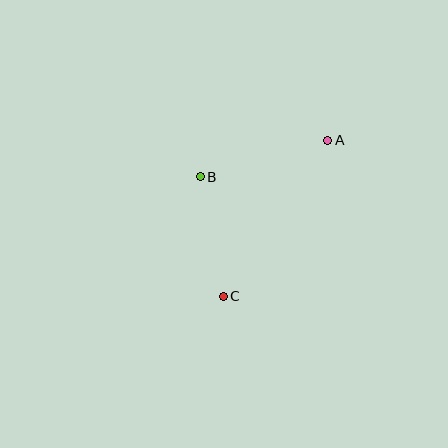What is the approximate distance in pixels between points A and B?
The distance between A and B is approximately 133 pixels.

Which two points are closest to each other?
Points B and C are closest to each other.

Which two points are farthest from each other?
Points A and C are farthest from each other.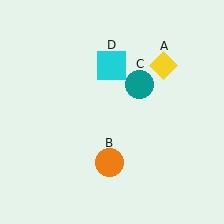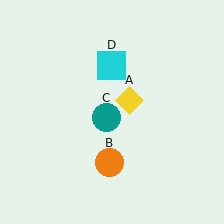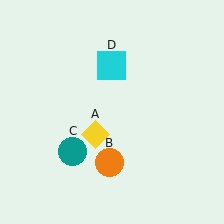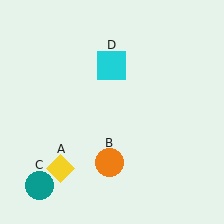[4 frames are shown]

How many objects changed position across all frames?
2 objects changed position: yellow diamond (object A), teal circle (object C).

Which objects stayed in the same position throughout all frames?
Orange circle (object B) and cyan square (object D) remained stationary.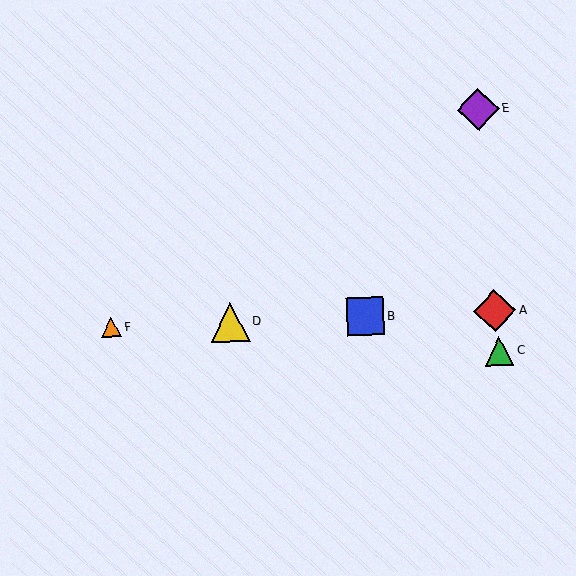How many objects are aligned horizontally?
4 objects (A, B, D, F) are aligned horizontally.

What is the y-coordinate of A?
Object A is at y≈311.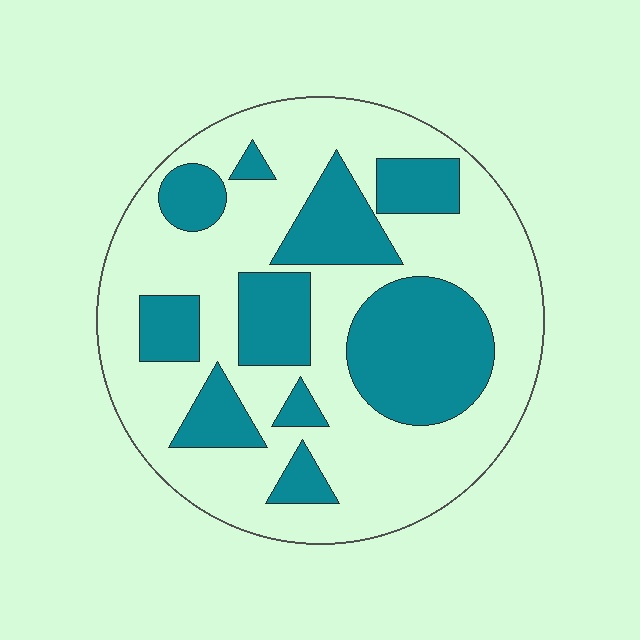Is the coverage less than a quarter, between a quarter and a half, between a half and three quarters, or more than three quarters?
Between a quarter and a half.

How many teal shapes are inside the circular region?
10.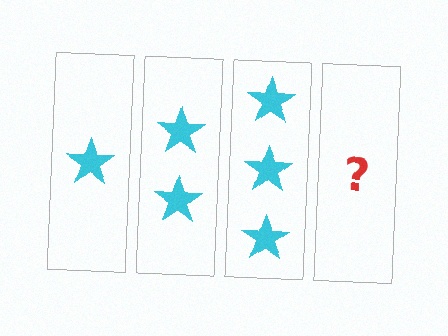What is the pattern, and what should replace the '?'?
The pattern is that each step adds one more star. The '?' should be 4 stars.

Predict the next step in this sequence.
The next step is 4 stars.